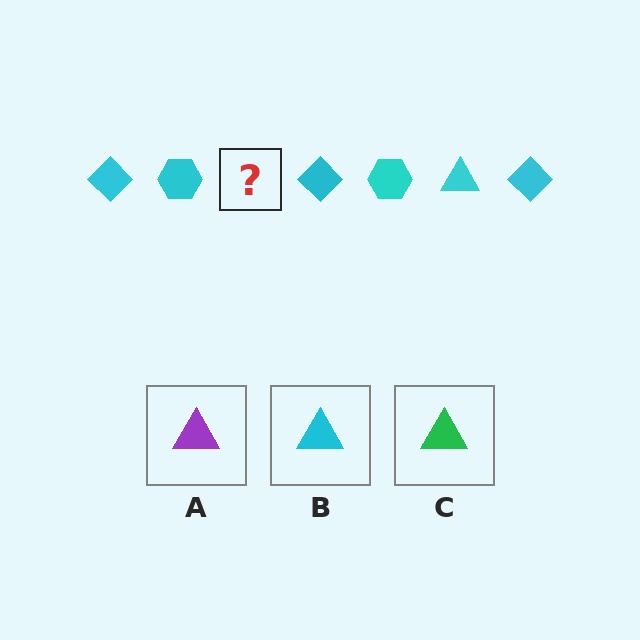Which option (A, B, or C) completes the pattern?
B.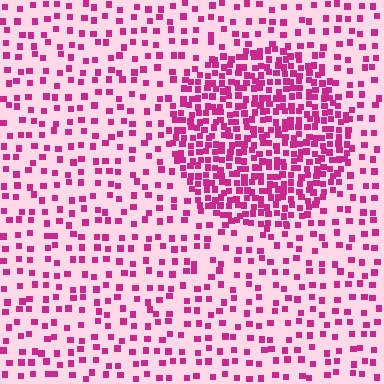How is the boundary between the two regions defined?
The boundary is defined by a change in element density (approximately 2.7x ratio). All elements are the same color, size, and shape.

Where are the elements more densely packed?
The elements are more densely packed inside the circle boundary.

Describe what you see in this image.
The image contains small magenta elements arranged at two different densities. A circle-shaped region is visible where the elements are more densely packed than the surrounding area.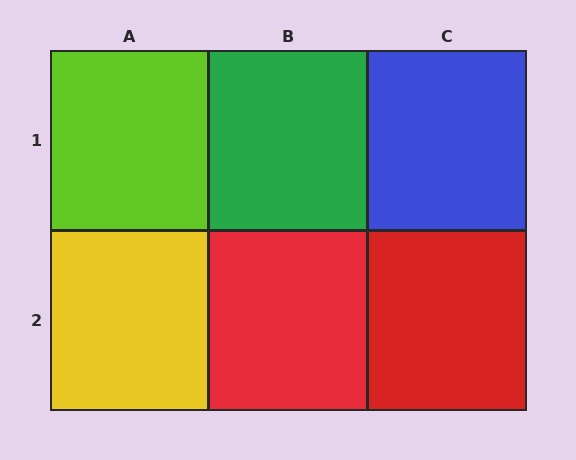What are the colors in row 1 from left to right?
Lime, green, blue.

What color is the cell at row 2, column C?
Red.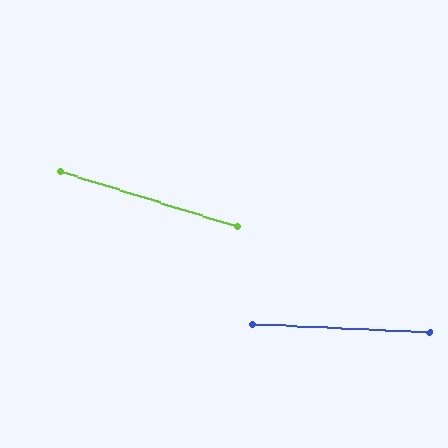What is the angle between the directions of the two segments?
Approximately 15 degrees.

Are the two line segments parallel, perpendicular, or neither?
Neither parallel nor perpendicular — they differ by about 15°.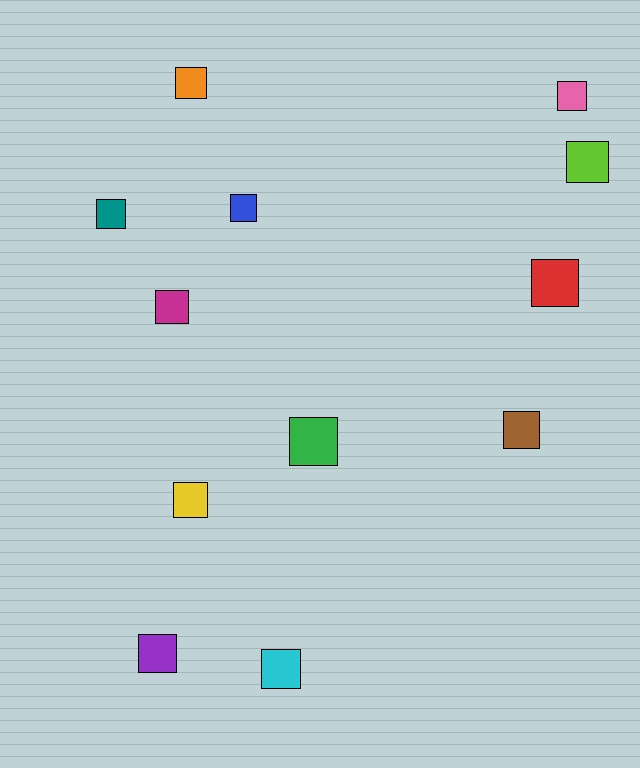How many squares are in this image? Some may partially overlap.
There are 12 squares.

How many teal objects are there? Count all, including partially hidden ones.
There is 1 teal object.